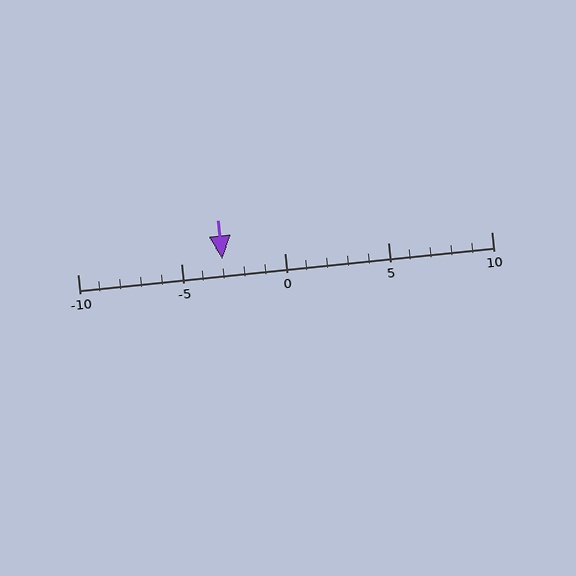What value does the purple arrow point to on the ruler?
The purple arrow points to approximately -3.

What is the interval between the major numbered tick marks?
The major tick marks are spaced 5 units apart.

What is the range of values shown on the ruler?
The ruler shows values from -10 to 10.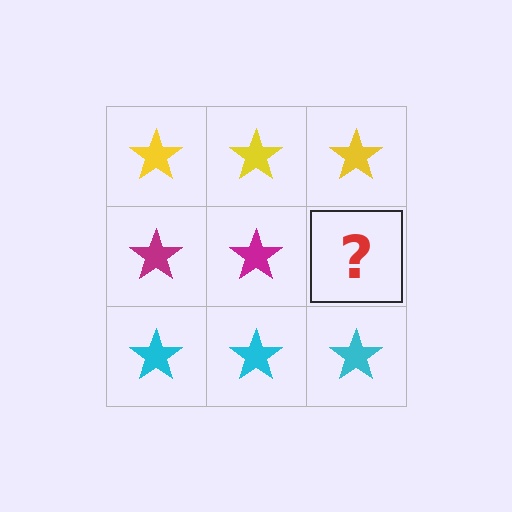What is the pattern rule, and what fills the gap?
The rule is that each row has a consistent color. The gap should be filled with a magenta star.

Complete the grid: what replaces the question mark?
The question mark should be replaced with a magenta star.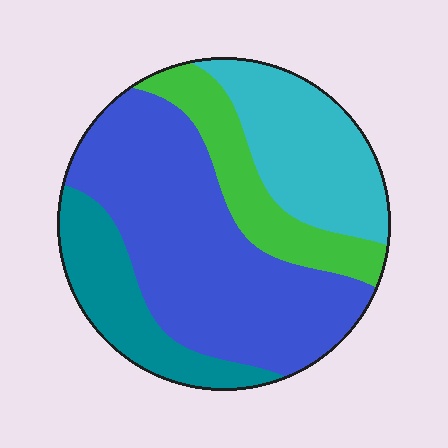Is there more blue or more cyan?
Blue.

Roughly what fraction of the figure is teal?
Teal takes up about one sixth (1/6) of the figure.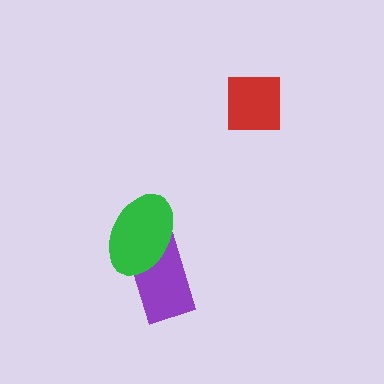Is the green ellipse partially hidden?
No, no other shape covers it.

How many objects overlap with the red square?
0 objects overlap with the red square.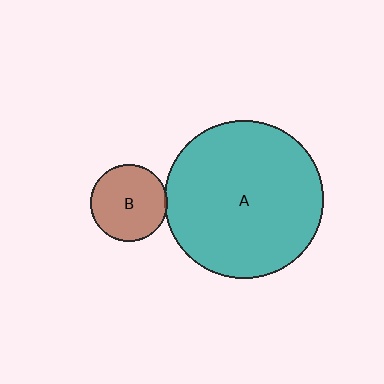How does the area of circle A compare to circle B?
Approximately 4.3 times.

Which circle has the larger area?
Circle A (teal).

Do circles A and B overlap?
Yes.